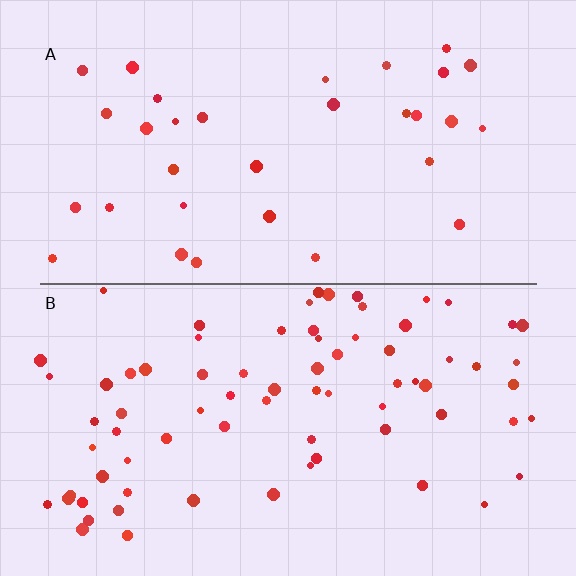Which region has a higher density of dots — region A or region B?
B (the bottom).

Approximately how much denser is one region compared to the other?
Approximately 2.3× — region B over region A.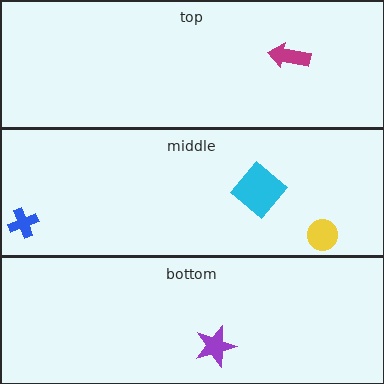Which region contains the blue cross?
The middle region.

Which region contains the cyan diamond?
The middle region.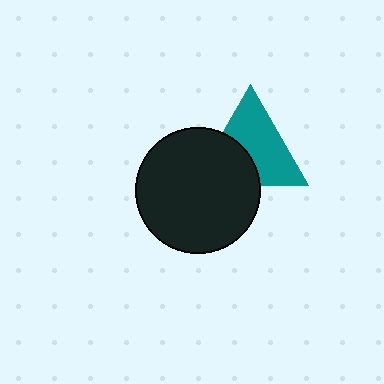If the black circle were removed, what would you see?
You would see the complete teal triangle.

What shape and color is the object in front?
The object in front is a black circle.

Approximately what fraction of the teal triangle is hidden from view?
Roughly 38% of the teal triangle is hidden behind the black circle.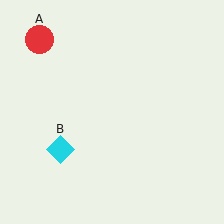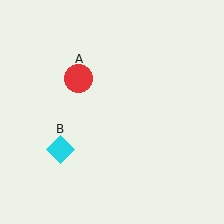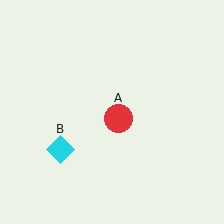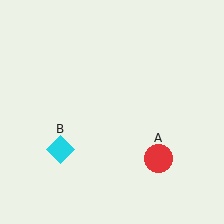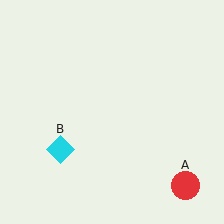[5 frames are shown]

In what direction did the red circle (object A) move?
The red circle (object A) moved down and to the right.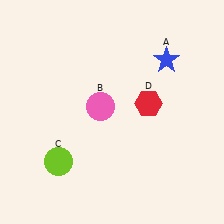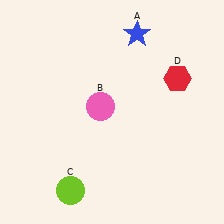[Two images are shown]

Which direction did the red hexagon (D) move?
The red hexagon (D) moved right.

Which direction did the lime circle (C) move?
The lime circle (C) moved down.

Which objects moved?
The objects that moved are: the blue star (A), the lime circle (C), the red hexagon (D).